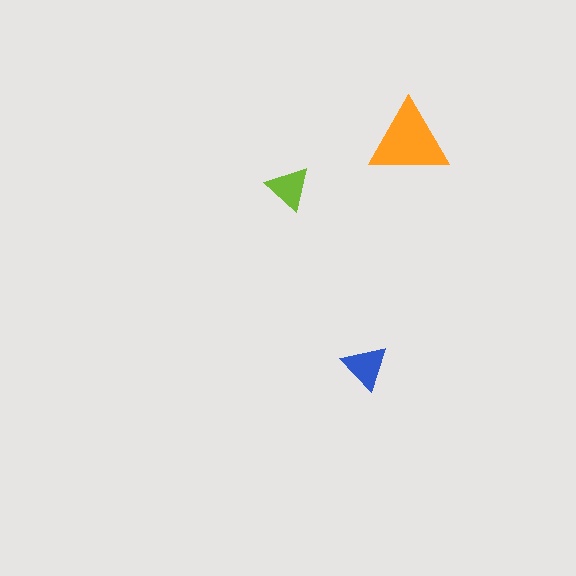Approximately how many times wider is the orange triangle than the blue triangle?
About 1.5 times wider.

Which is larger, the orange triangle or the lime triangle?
The orange one.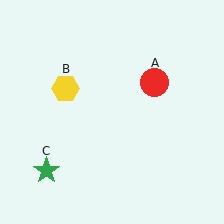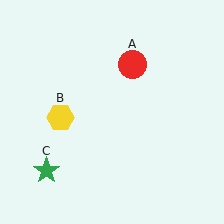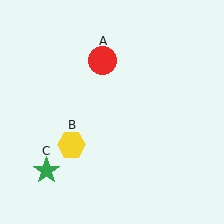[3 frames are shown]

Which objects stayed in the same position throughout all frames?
Green star (object C) remained stationary.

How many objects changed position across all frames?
2 objects changed position: red circle (object A), yellow hexagon (object B).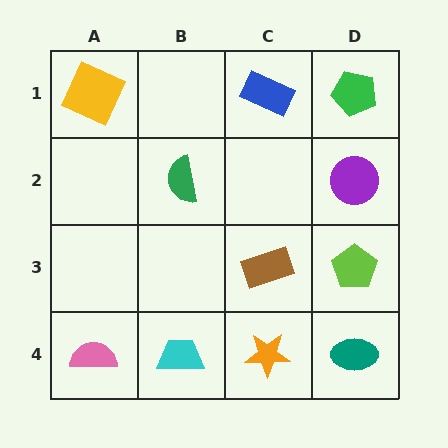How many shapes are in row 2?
2 shapes.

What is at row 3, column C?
A brown rectangle.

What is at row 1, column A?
A yellow square.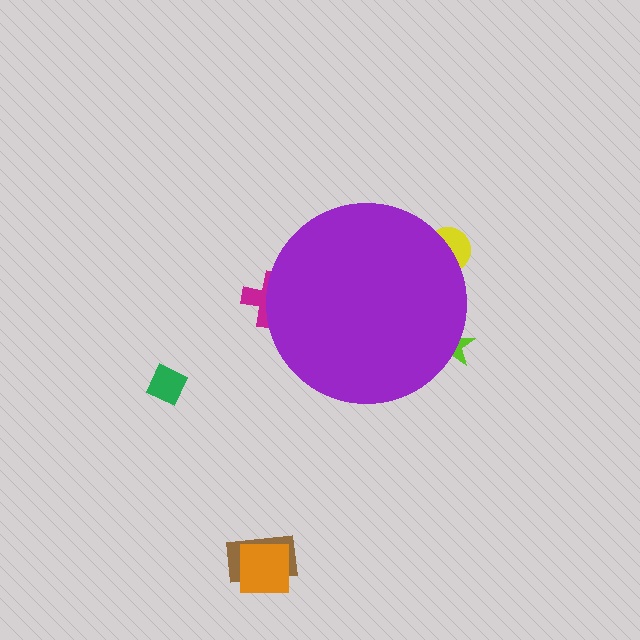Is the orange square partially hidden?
No, the orange square is fully visible.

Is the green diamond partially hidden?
No, the green diamond is fully visible.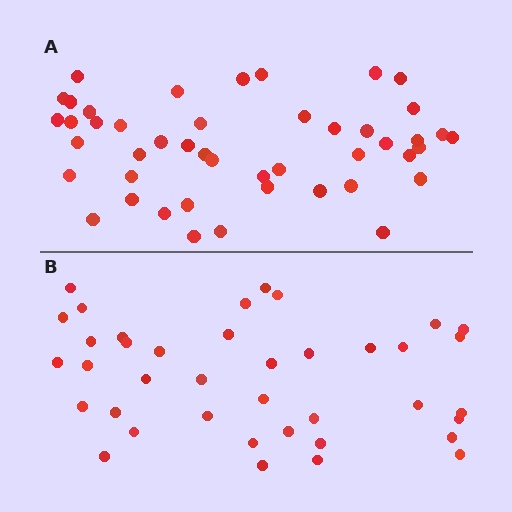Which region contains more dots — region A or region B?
Region A (the top region) has more dots.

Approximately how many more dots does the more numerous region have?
Region A has roughly 8 or so more dots than region B.